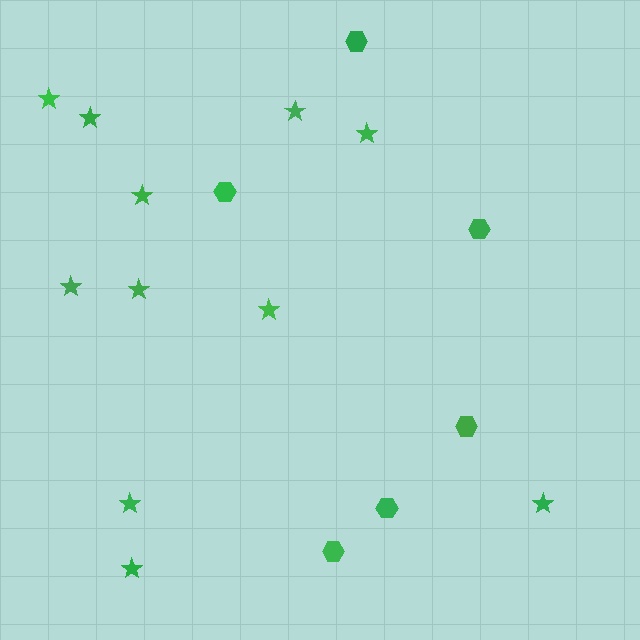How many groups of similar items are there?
There are 2 groups: one group of stars (11) and one group of hexagons (6).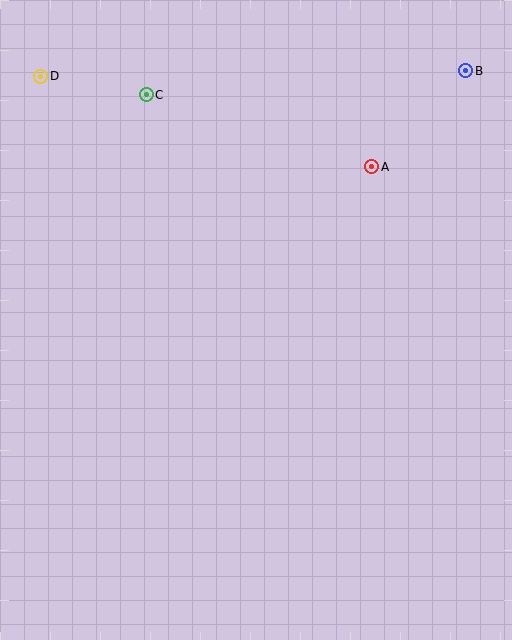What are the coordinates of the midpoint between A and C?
The midpoint between A and C is at (259, 131).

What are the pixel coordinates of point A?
Point A is at (372, 167).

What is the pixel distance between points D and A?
The distance between D and A is 343 pixels.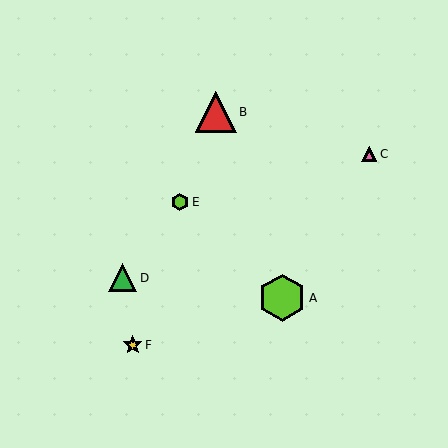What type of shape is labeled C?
Shape C is a pink triangle.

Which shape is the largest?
The lime hexagon (labeled A) is the largest.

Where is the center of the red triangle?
The center of the red triangle is at (216, 112).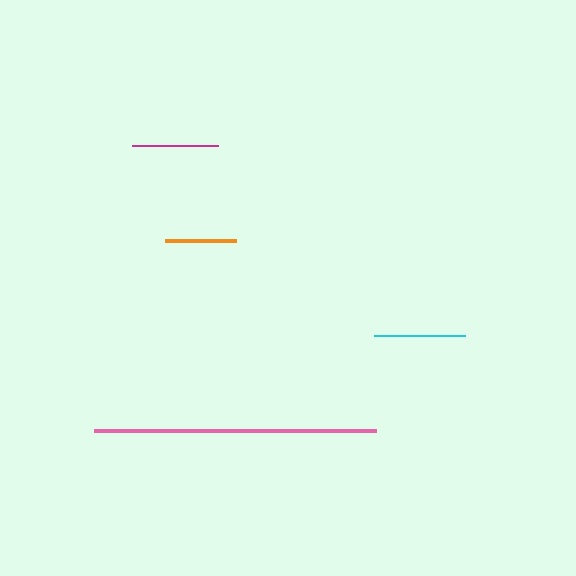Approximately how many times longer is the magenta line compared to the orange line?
The magenta line is approximately 1.2 times the length of the orange line.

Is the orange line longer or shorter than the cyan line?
The cyan line is longer than the orange line.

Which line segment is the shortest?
The orange line is the shortest at approximately 71 pixels.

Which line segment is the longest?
The pink line is the longest at approximately 282 pixels.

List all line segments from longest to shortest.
From longest to shortest: pink, cyan, magenta, orange.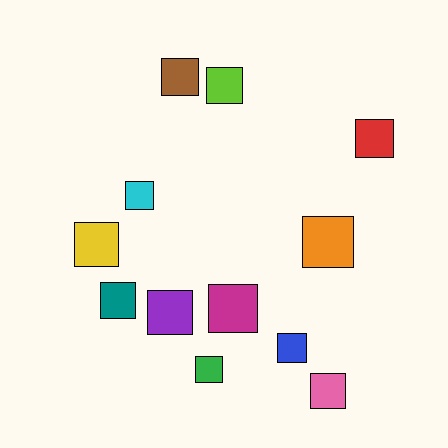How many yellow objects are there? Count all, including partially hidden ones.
There is 1 yellow object.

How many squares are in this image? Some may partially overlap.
There are 12 squares.